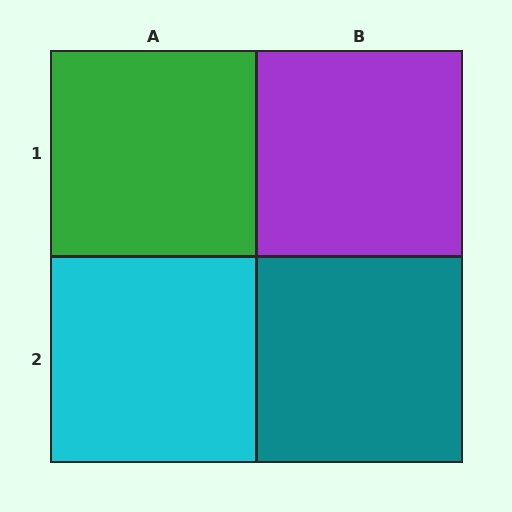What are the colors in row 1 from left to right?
Green, purple.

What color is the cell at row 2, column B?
Teal.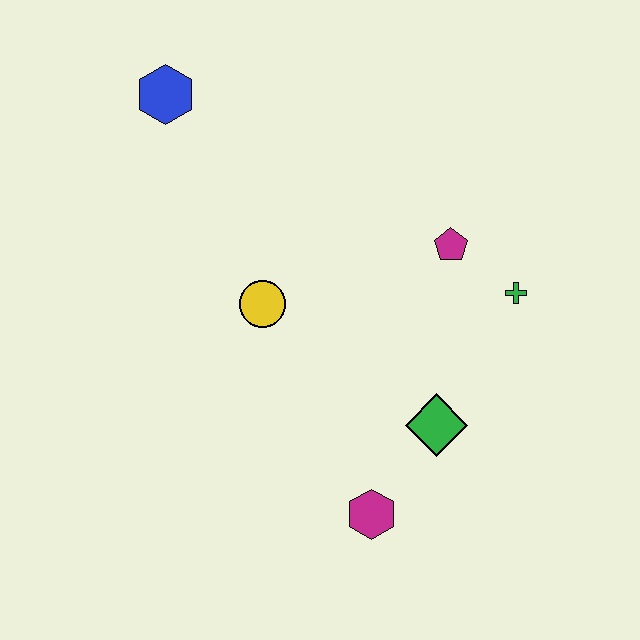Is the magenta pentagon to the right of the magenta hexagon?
Yes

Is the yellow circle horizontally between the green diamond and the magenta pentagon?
No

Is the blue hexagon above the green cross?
Yes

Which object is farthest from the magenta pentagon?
The blue hexagon is farthest from the magenta pentagon.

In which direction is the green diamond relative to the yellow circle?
The green diamond is to the right of the yellow circle.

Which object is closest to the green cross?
The magenta pentagon is closest to the green cross.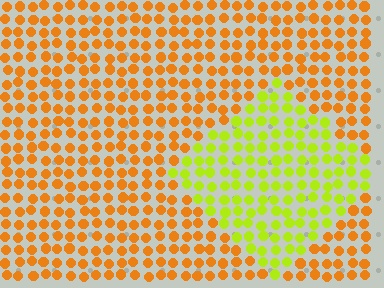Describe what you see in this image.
The image is filled with small orange elements in a uniform arrangement. A diamond-shaped region is visible where the elements are tinted to a slightly different hue, forming a subtle color boundary.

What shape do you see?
I see a diamond.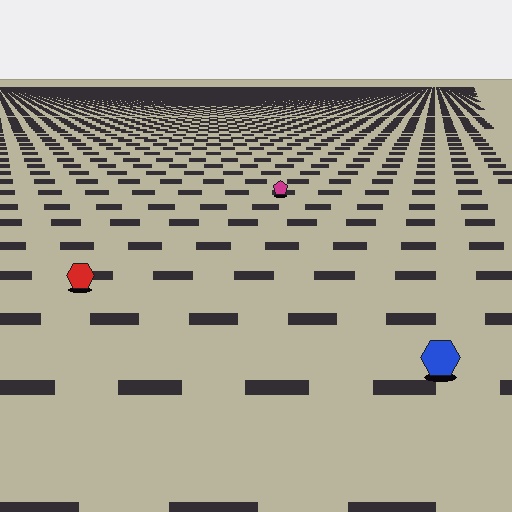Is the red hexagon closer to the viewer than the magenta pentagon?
Yes. The red hexagon is closer — you can tell from the texture gradient: the ground texture is coarser near it.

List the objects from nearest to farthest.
From nearest to farthest: the blue hexagon, the red hexagon, the magenta pentagon.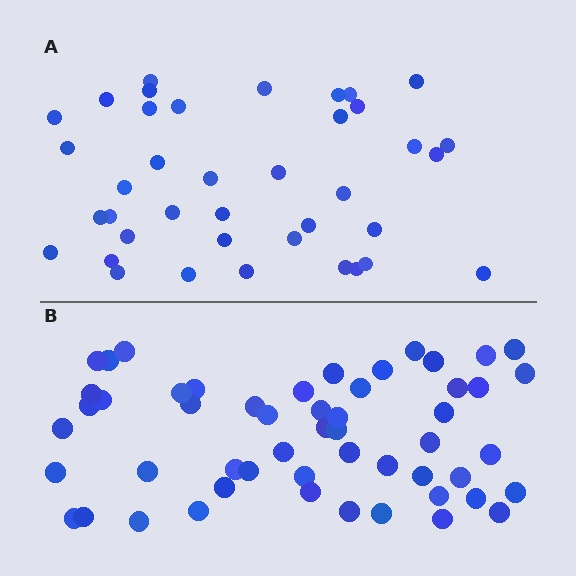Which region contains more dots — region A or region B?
Region B (the bottom region) has more dots.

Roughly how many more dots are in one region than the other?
Region B has approximately 15 more dots than region A.